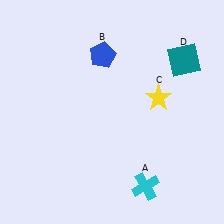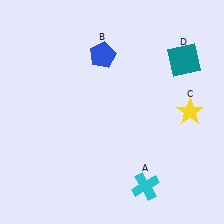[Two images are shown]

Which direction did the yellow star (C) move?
The yellow star (C) moved right.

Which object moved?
The yellow star (C) moved right.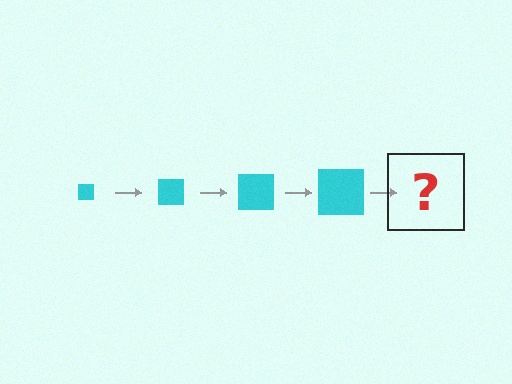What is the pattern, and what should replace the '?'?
The pattern is that the square gets progressively larger each step. The '?' should be a cyan square, larger than the previous one.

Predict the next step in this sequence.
The next step is a cyan square, larger than the previous one.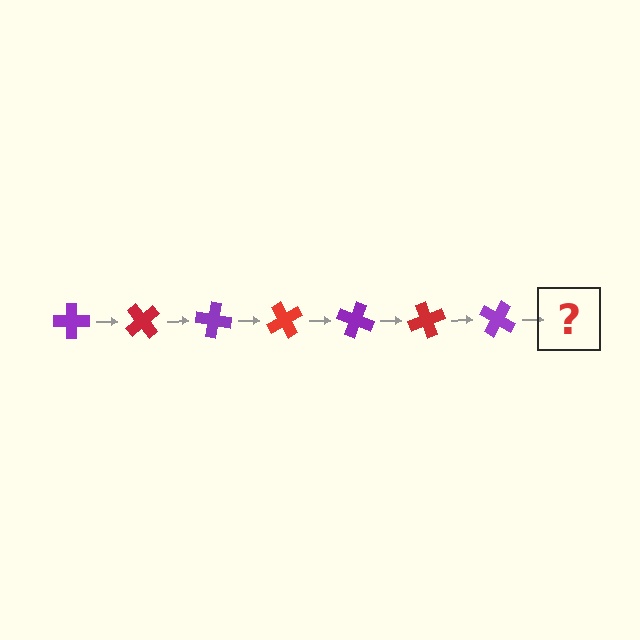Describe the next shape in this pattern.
It should be a red cross, rotated 350 degrees from the start.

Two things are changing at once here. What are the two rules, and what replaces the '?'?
The two rules are that it rotates 50 degrees each step and the color cycles through purple and red. The '?' should be a red cross, rotated 350 degrees from the start.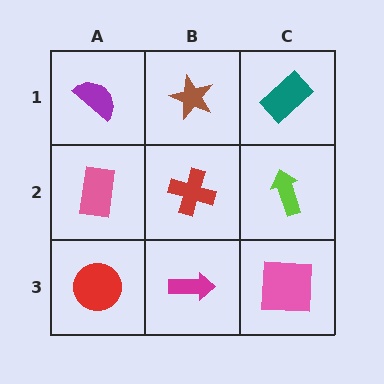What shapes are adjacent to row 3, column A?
A pink rectangle (row 2, column A), a magenta arrow (row 3, column B).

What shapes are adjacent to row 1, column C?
A lime arrow (row 2, column C), a brown star (row 1, column B).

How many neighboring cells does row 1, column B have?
3.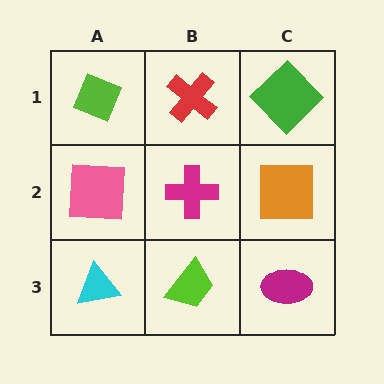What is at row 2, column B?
A magenta cross.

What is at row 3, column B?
A lime trapezoid.